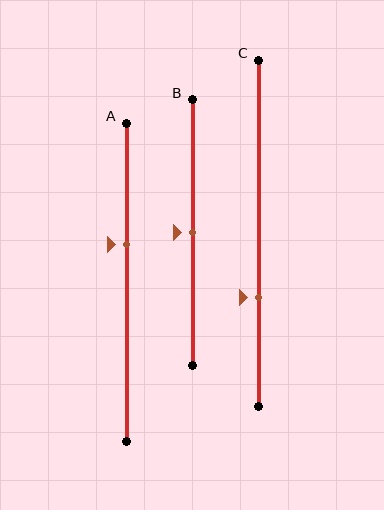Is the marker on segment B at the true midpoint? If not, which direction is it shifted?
Yes, the marker on segment B is at the true midpoint.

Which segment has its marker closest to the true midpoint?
Segment B has its marker closest to the true midpoint.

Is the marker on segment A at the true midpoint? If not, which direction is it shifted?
No, the marker on segment A is shifted upward by about 12% of the segment length.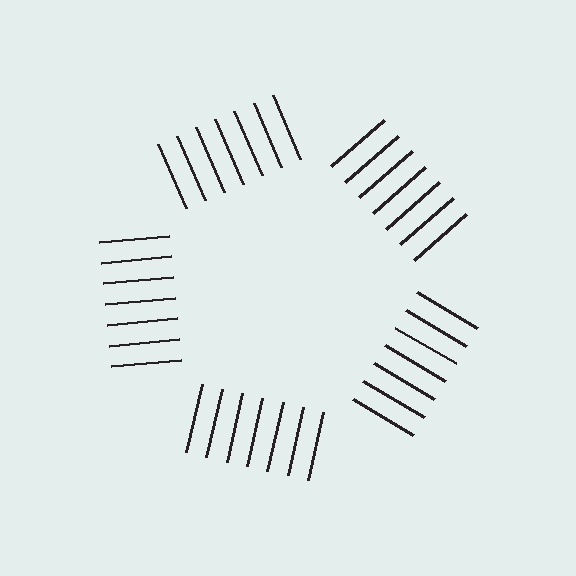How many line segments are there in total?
35 — 7 along each of the 5 edges.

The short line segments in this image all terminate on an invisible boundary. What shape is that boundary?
An illusory pentagon — the line segments terminate on its edges but no continuous stroke is drawn.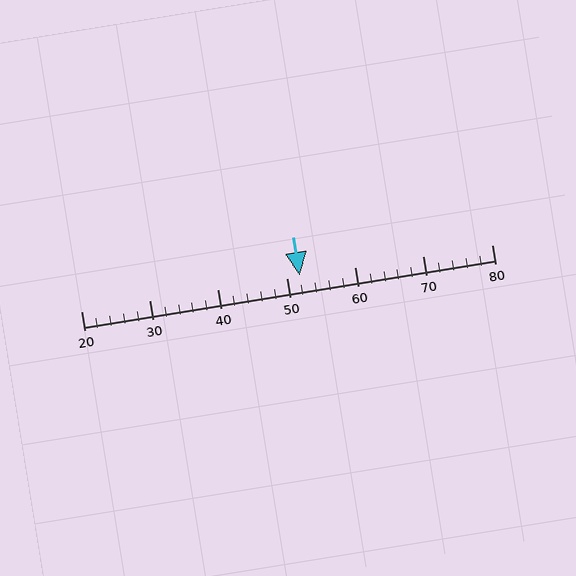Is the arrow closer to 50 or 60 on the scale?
The arrow is closer to 50.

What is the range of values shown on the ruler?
The ruler shows values from 20 to 80.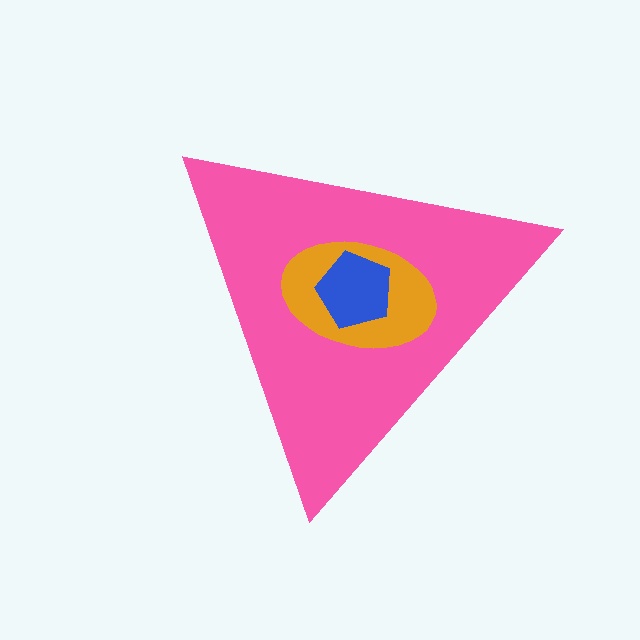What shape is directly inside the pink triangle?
The orange ellipse.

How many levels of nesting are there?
3.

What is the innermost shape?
The blue pentagon.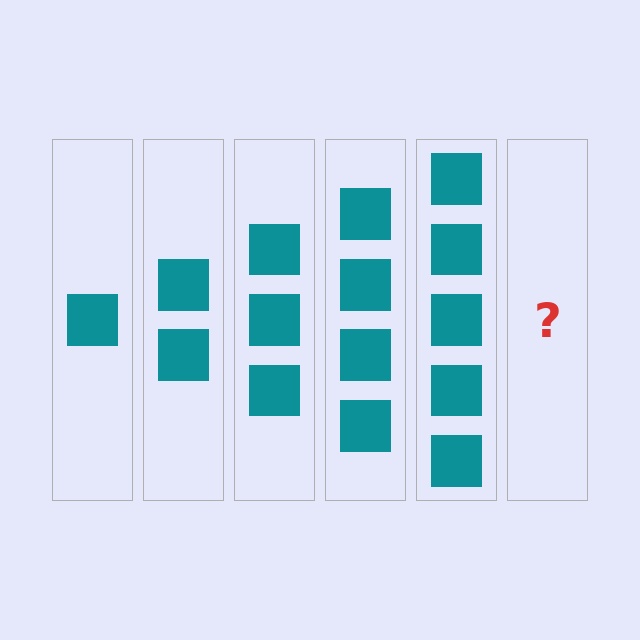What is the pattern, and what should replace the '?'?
The pattern is that each step adds one more square. The '?' should be 6 squares.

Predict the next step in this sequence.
The next step is 6 squares.